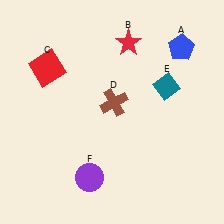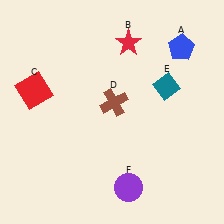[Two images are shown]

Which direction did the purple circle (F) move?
The purple circle (F) moved right.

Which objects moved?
The objects that moved are: the red square (C), the purple circle (F).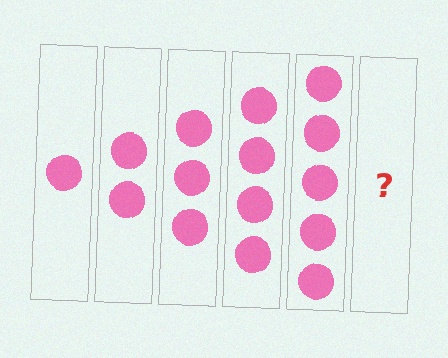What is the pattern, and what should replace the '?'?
The pattern is that each step adds one more circle. The '?' should be 6 circles.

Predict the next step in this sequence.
The next step is 6 circles.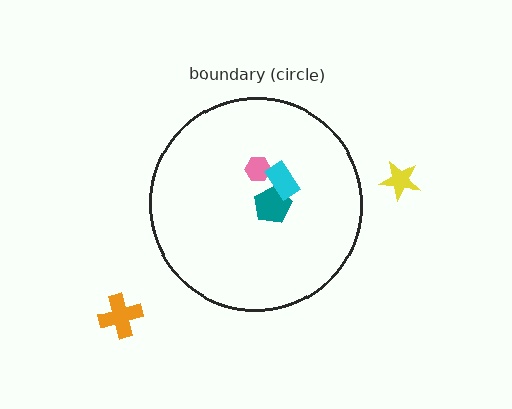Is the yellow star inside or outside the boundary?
Outside.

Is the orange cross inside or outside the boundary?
Outside.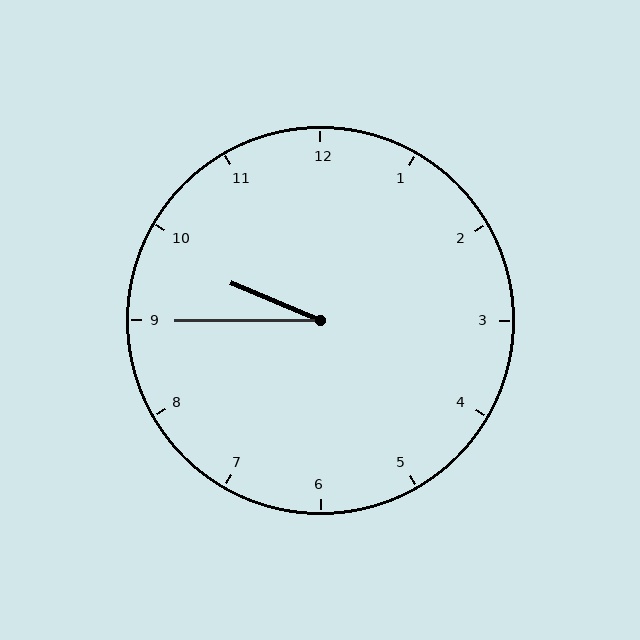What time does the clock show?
9:45.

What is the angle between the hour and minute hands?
Approximately 22 degrees.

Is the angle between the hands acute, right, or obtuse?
It is acute.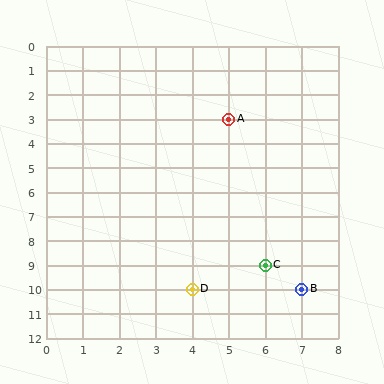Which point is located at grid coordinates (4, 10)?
Point D is at (4, 10).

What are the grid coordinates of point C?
Point C is at grid coordinates (6, 9).